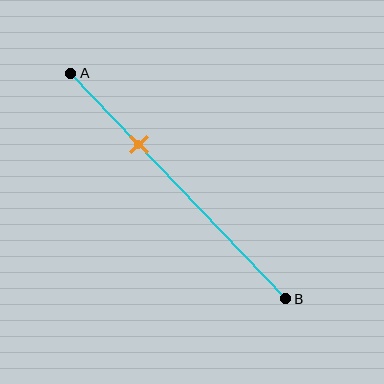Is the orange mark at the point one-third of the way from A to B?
Yes, the mark is approximately at the one-third point.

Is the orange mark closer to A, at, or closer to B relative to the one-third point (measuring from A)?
The orange mark is approximately at the one-third point of segment AB.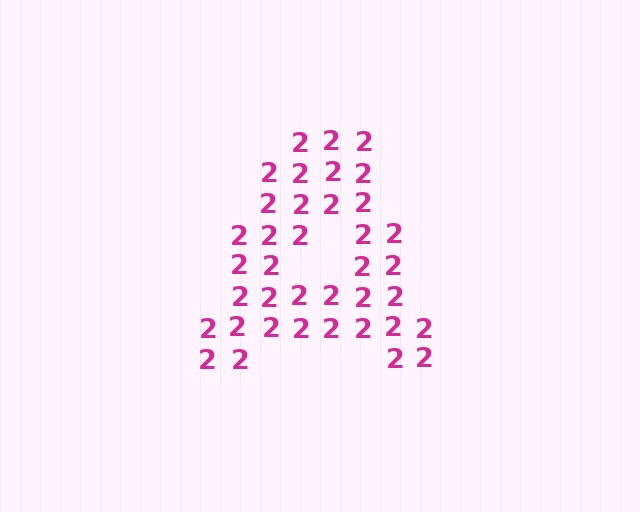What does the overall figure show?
The overall figure shows the letter A.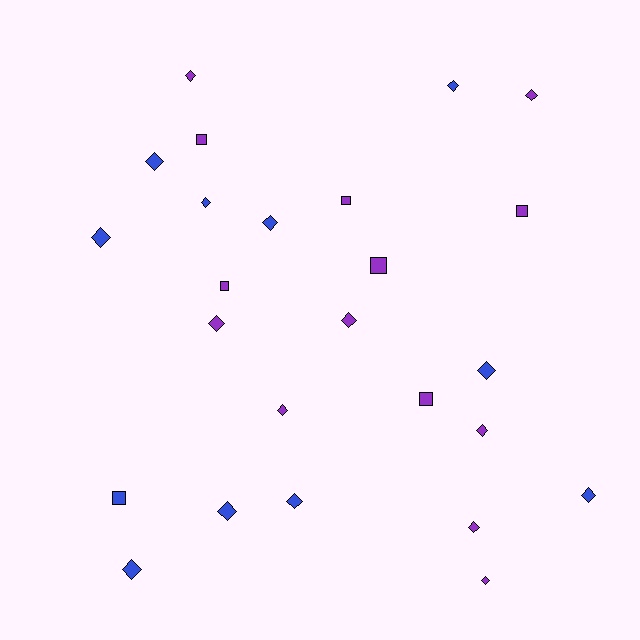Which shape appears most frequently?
Diamond, with 18 objects.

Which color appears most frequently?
Purple, with 14 objects.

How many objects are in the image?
There are 25 objects.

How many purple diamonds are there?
There are 8 purple diamonds.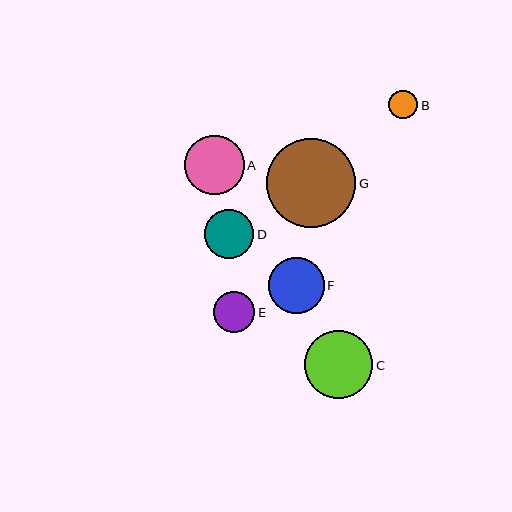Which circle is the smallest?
Circle B is the smallest with a size of approximately 29 pixels.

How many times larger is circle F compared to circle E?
Circle F is approximately 1.4 times the size of circle E.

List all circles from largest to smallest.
From largest to smallest: G, C, A, F, D, E, B.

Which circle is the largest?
Circle G is the largest with a size of approximately 89 pixels.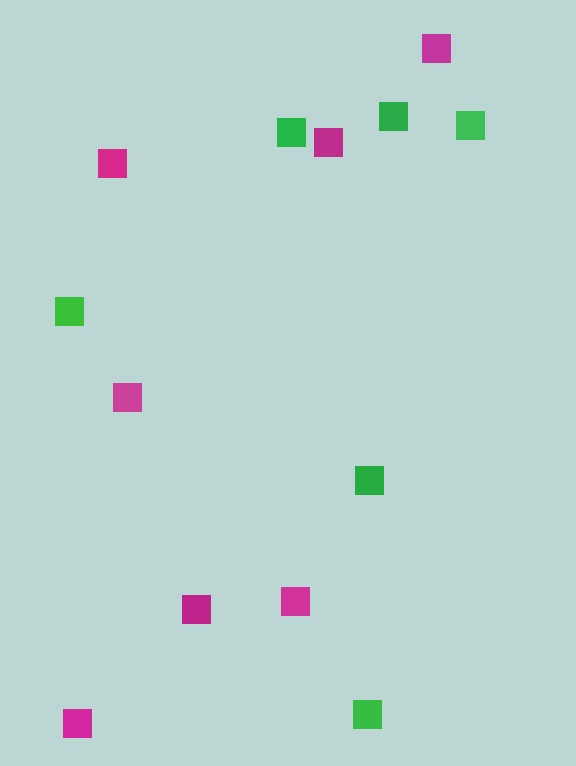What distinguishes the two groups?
There are 2 groups: one group of green squares (6) and one group of magenta squares (7).